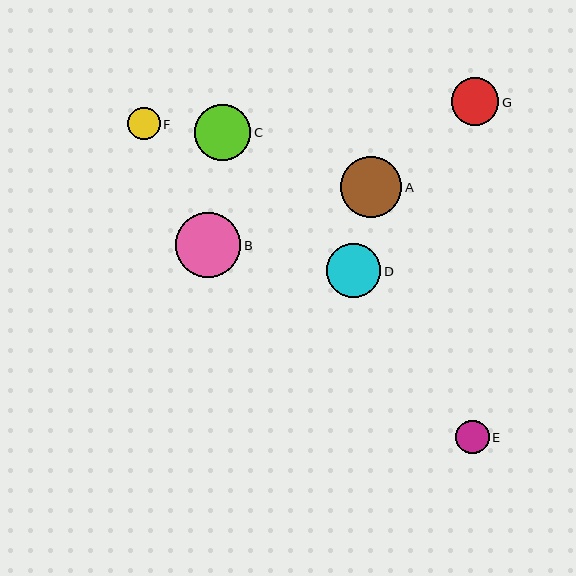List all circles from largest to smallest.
From largest to smallest: B, A, C, D, G, E, F.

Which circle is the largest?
Circle B is the largest with a size of approximately 65 pixels.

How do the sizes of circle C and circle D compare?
Circle C and circle D are approximately the same size.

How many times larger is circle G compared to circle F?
Circle G is approximately 1.5 times the size of circle F.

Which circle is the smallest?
Circle F is the smallest with a size of approximately 32 pixels.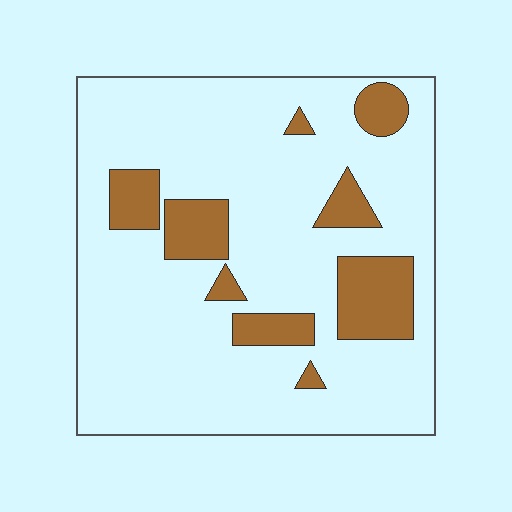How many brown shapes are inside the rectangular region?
9.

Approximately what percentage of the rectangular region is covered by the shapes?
Approximately 20%.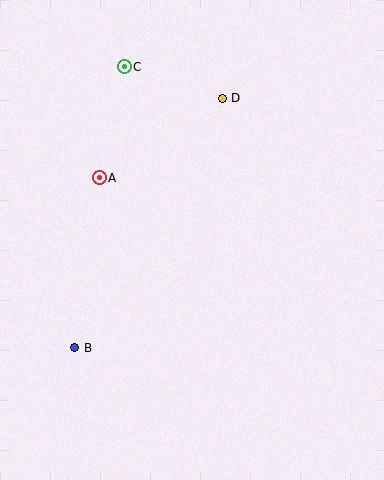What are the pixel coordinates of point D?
Point D is at (223, 98).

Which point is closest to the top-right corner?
Point D is closest to the top-right corner.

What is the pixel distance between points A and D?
The distance between A and D is 146 pixels.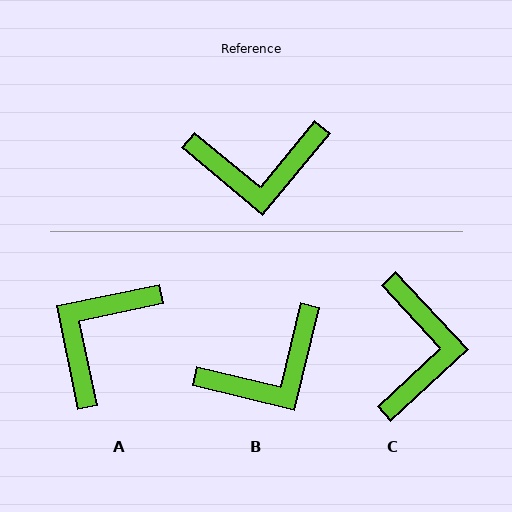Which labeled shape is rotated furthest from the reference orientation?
A, about 129 degrees away.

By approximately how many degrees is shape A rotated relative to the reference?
Approximately 129 degrees clockwise.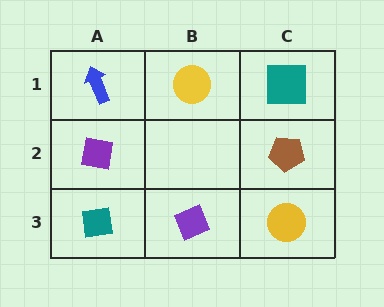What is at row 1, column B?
A yellow circle.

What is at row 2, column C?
A brown pentagon.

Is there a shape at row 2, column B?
No, that cell is empty.